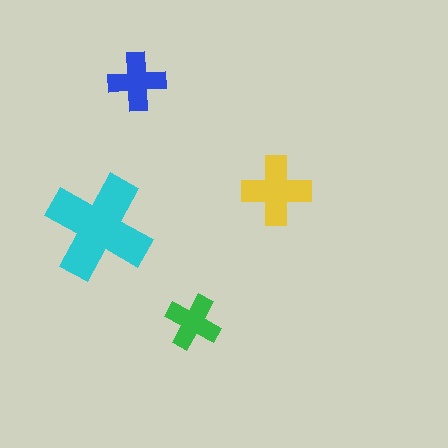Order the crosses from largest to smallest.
the cyan one, the yellow one, the blue one, the green one.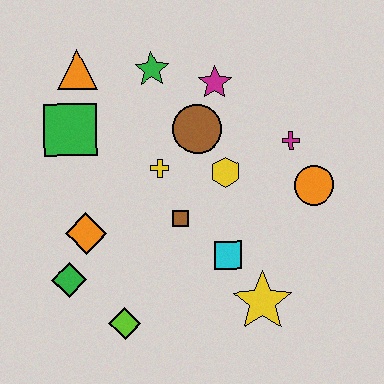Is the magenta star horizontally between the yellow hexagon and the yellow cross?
Yes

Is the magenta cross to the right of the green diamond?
Yes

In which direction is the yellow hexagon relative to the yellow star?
The yellow hexagon is above the yellow star.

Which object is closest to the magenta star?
The brown circle is closest to the magenta star.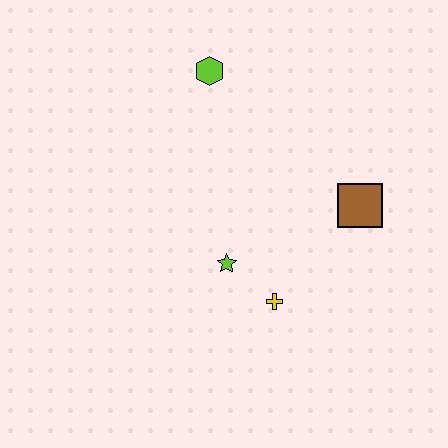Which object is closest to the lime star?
The yellow cross is closest to the lime star.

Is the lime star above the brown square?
No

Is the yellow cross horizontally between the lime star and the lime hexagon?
No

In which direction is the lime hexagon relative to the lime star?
The lime hexagon is above the lime star.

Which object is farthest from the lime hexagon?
The yellow cross is farthest from the lime hexagon.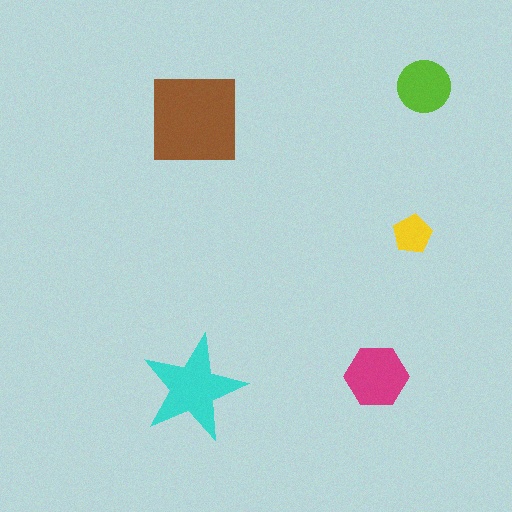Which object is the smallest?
The yellow pentagon.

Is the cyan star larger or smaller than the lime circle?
Larger.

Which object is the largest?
The brown square.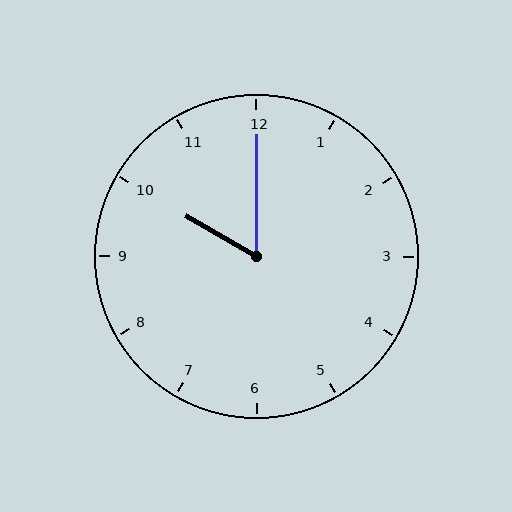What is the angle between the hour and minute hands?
Approximately 60 degrees.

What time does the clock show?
10:00.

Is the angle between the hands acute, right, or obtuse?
It is acute.